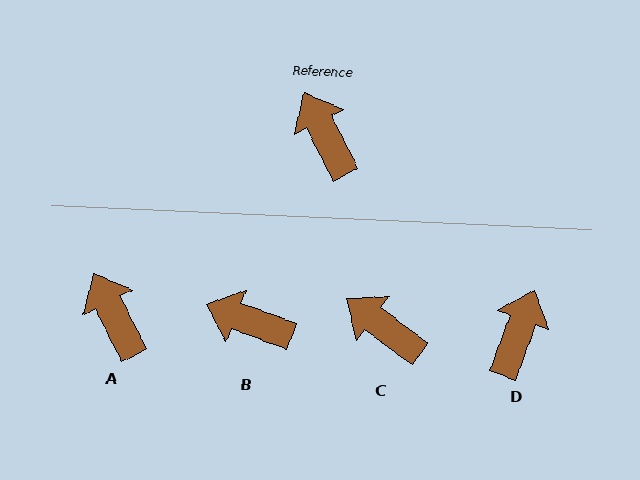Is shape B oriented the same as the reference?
No, it is off by about 42 degrees.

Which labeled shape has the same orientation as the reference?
A.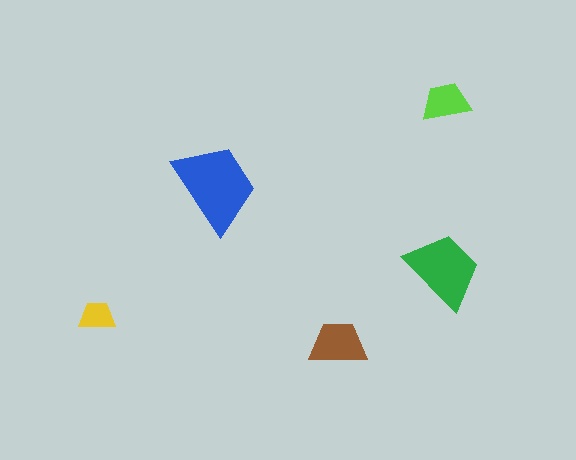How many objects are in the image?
There are 5 objects in the image.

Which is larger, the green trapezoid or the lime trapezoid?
The green one.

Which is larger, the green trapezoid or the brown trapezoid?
The green one.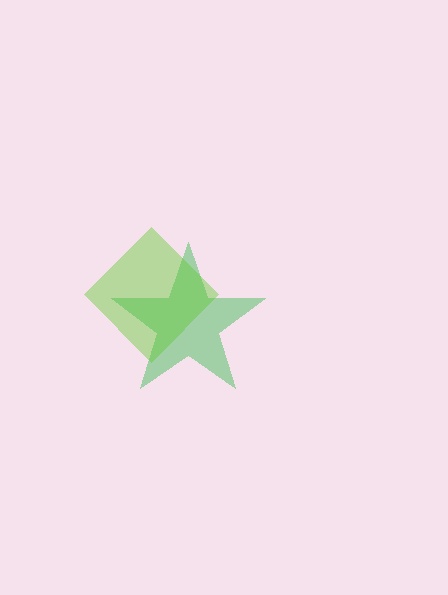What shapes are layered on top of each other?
The layered shapes are: a green star, a lime diamond.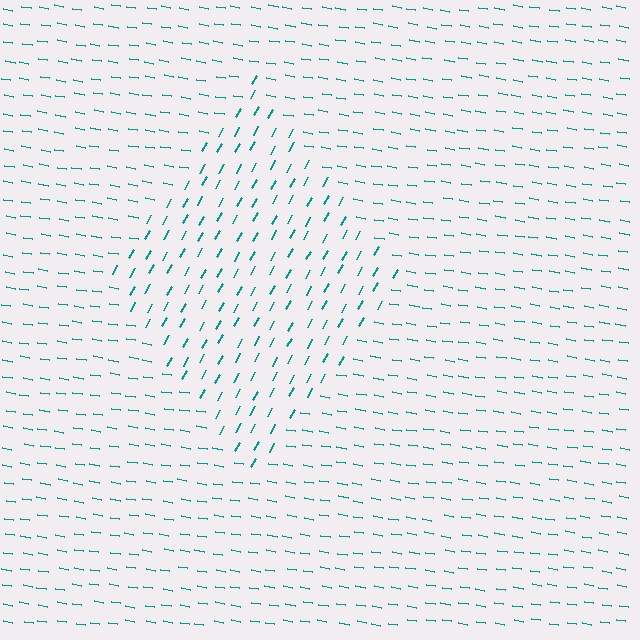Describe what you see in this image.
The image is filled with small teal line segments. A diamond region in the image has lines oriented differently from the surrounding lines, creating a visible texture boundary.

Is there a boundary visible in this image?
Yes, there is a texture boundary formed by a change in line orientation.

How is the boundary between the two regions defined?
The boundary is defined purely by a change in line orientation (approximately 70 degrees difference). All lines are the same color and thickness.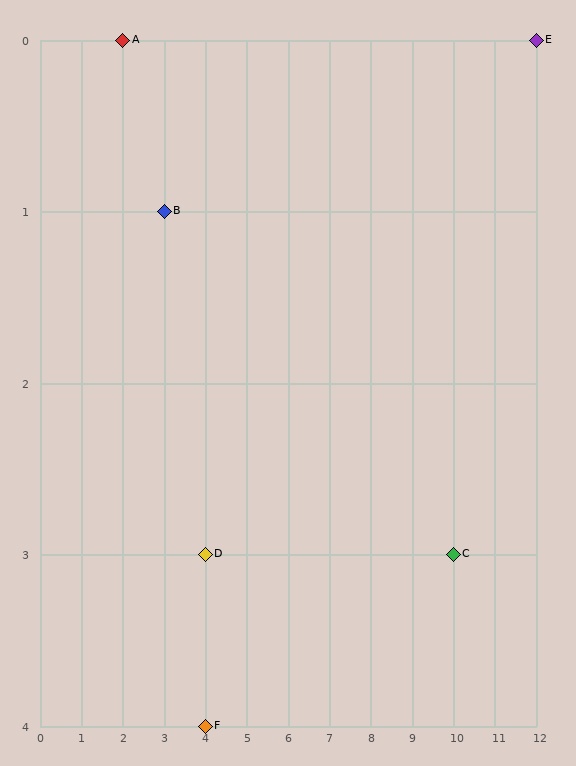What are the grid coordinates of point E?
Point E is at grid coordinates (12, 0).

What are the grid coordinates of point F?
Point F is at grid coordinates (4, 4).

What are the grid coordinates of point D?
Point D is at grid coordinates (4, 3).